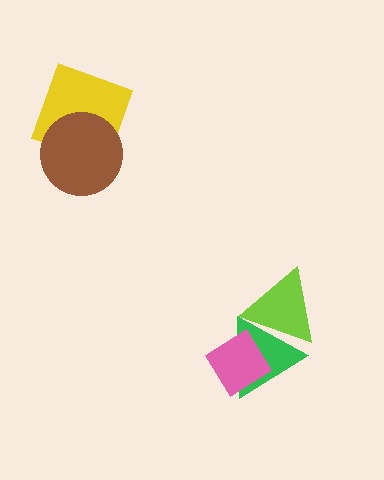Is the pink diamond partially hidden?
Yes, it is partially covered by another shape.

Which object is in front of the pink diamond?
The lime triangle is in front of the pink diamond.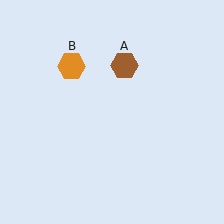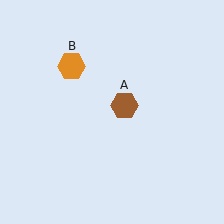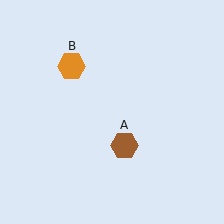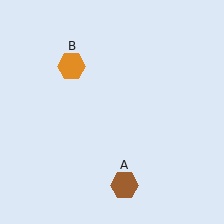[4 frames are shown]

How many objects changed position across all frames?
1 object changed position: brown hexagon (object A).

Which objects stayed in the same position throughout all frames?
Orange hexagon (object B) remained stationary.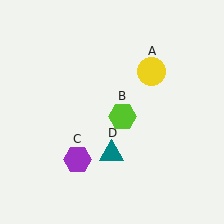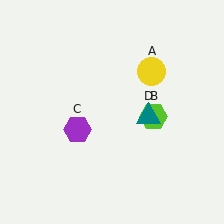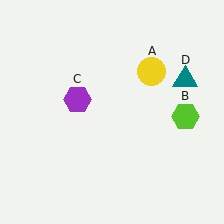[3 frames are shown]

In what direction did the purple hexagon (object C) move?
The purple hexagon (object C) moved up.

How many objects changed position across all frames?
3 objects changed position: lime hexagon (object B), purple hexagon (object C), teal triangle (object D).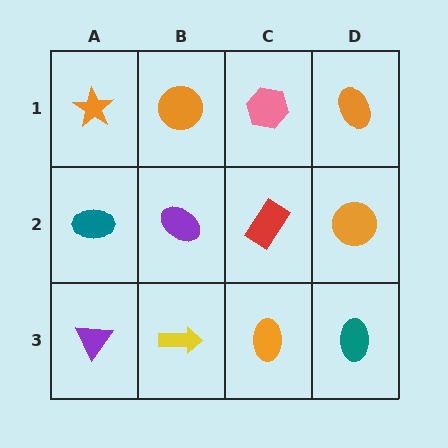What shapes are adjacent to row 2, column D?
An orange ellipse (row 1, column D), a teal ellipse (row 3, column D), a red rectangle (row 2, column C).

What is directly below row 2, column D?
A teal ellipse.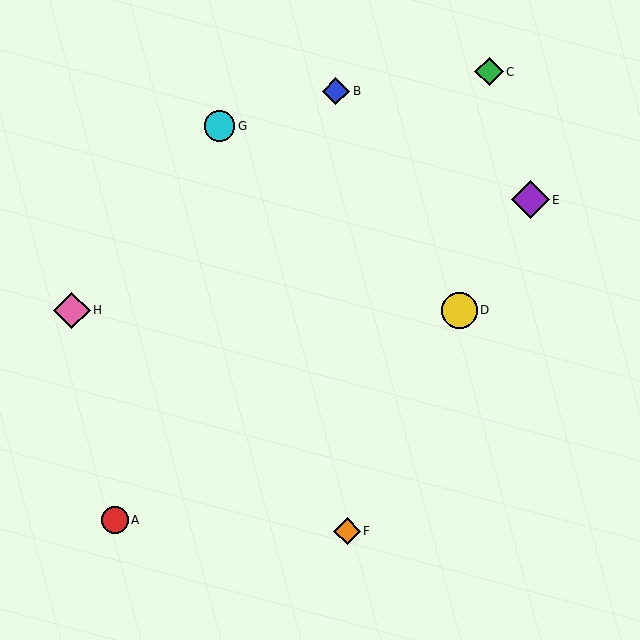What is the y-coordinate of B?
Object B is at y≈91.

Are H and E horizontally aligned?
No, H is at y≈310 and E is at y≈200.